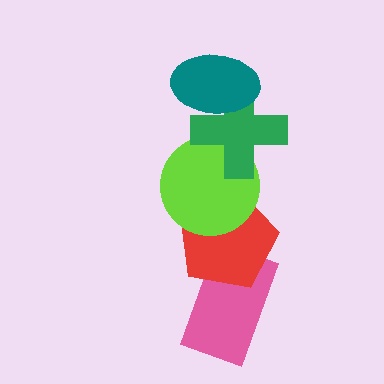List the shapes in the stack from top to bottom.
From top to bottom: the teal ellipse, the green cross, the lime circle, the red pentagon, the pink rectangle.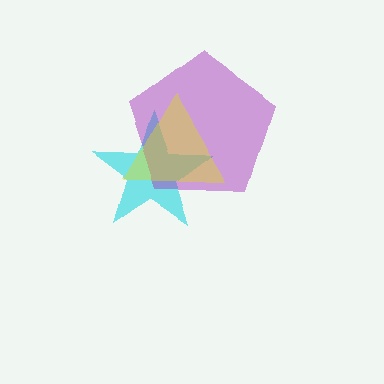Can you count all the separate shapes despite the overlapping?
Yes, there are 3 separate shapes.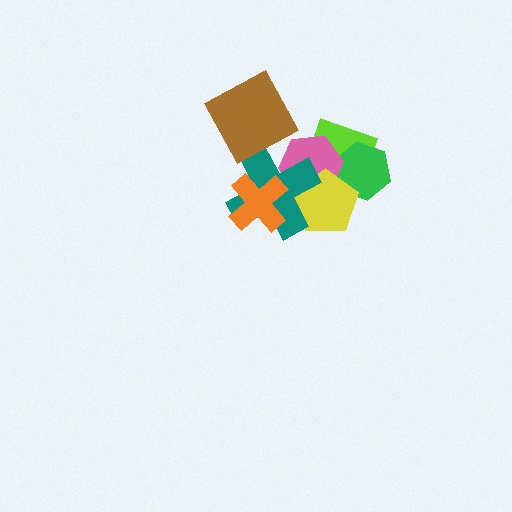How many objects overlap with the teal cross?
5 objects overlap with the teal cross.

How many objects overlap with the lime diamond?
4 objects overlap with the lime diamond.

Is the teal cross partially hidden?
Yes, it is partially covered by another shape.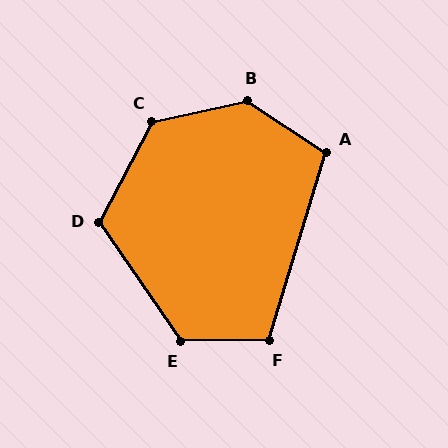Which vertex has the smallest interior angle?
A, at approximately 106 degrees.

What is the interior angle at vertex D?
Approximately 118 degrees (obtuse).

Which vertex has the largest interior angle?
B, at approximately 135 degrees.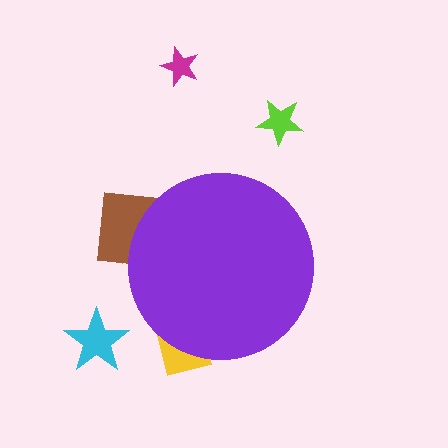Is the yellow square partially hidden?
Yes, the yellow square is partially hidden behind the purple circle.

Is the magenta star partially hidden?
No, the magenta star is fully visible.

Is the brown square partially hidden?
Yes, the brown square is partially hidden behind the purple circle.